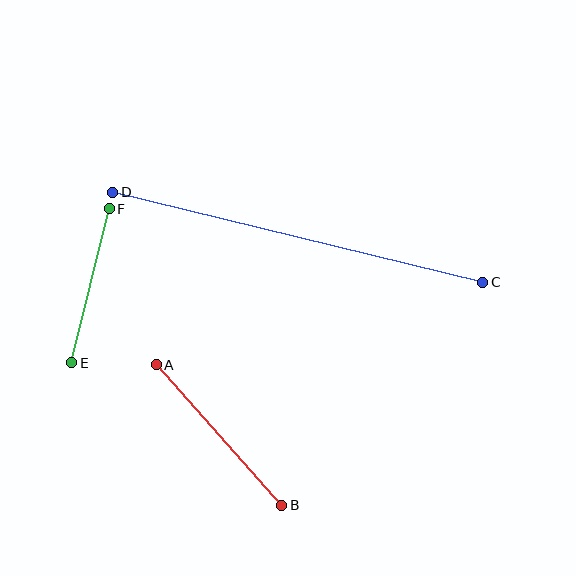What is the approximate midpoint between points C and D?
The midpoint is at approximately (298, 237) pixels.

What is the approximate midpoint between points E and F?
The midpoint is at approximately (90, 286) pixels.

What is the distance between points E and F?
The distance is approximately 159 pixels.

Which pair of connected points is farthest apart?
Points C and D are farthest apart.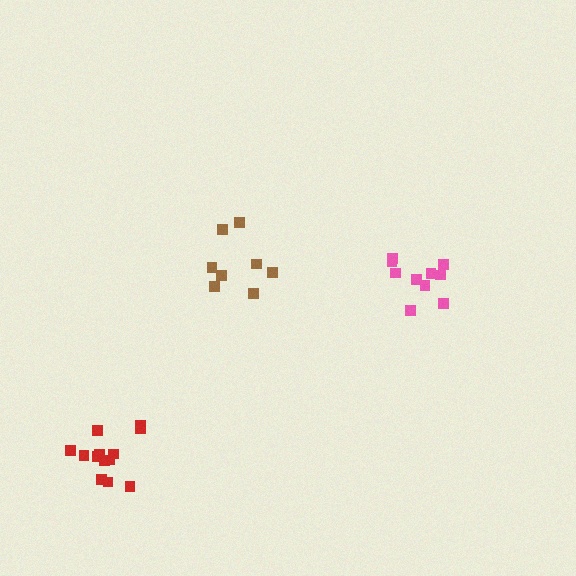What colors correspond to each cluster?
The clusters are colored: pink, brown, red.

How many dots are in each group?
Group 1: 10 dots, Group 2: 8 dots, Group 3: 13 dots (31 total).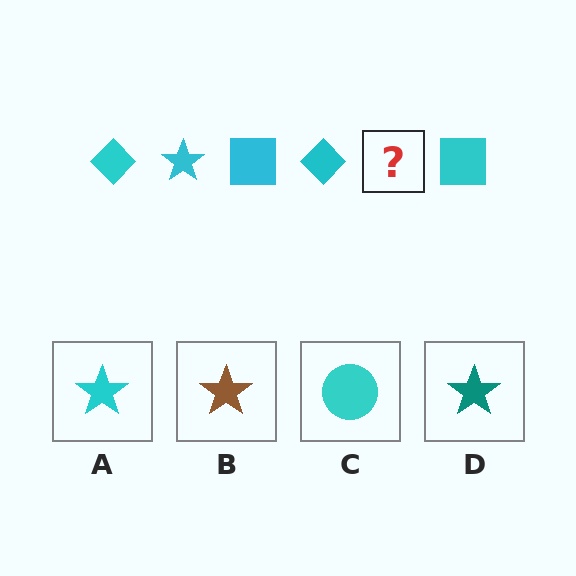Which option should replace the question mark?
Option A.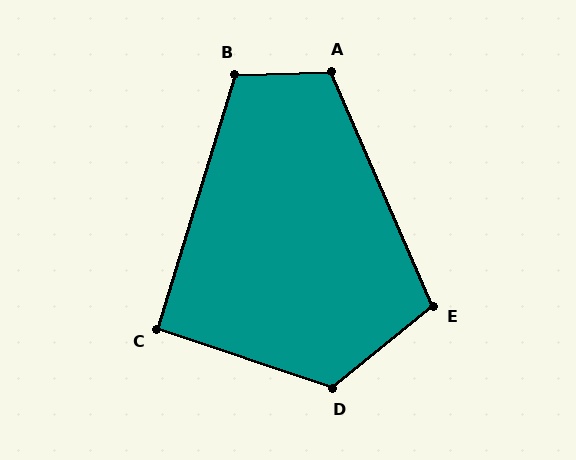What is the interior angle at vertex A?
Approximately 112 degrees (obtuse).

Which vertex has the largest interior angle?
D, at approximately 122 degrees.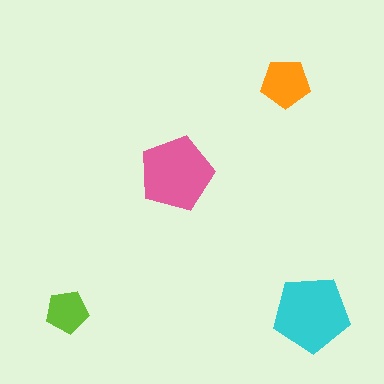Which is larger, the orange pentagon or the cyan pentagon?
The cyan one.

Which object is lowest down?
The cyan pentagon is bottommost.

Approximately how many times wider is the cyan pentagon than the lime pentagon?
About 2 times wider.